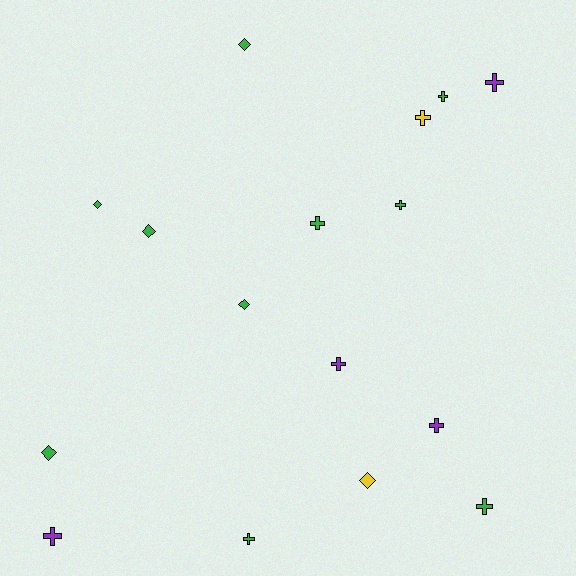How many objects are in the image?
There are 16 objects.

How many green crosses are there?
There are 5 green crosses.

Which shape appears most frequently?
Cross, with 10 objects.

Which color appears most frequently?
Green, with 10 objects.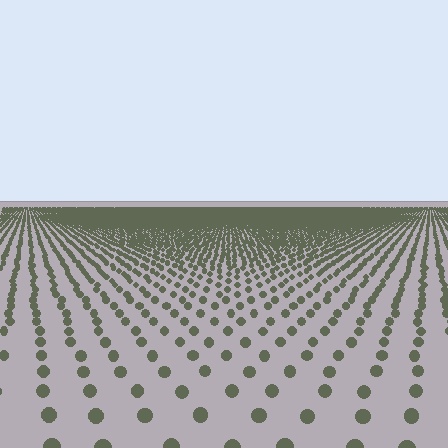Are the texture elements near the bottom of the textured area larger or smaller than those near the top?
Larger. Near the bottom, elements are closer to the viewer and appear at a bigger on-screen size.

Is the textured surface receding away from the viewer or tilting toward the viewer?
The surface is receding away from the viewer. Texture elements get smaller and denser toward the top.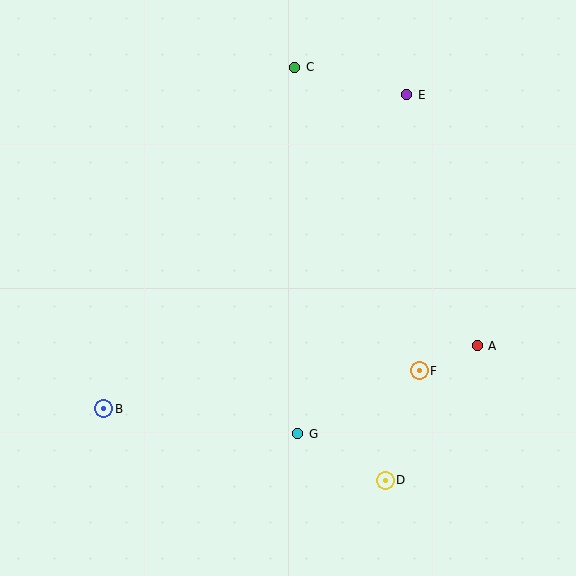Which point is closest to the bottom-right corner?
Point D is closest to the bottom-right corner.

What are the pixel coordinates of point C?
Point C is at (295, 67).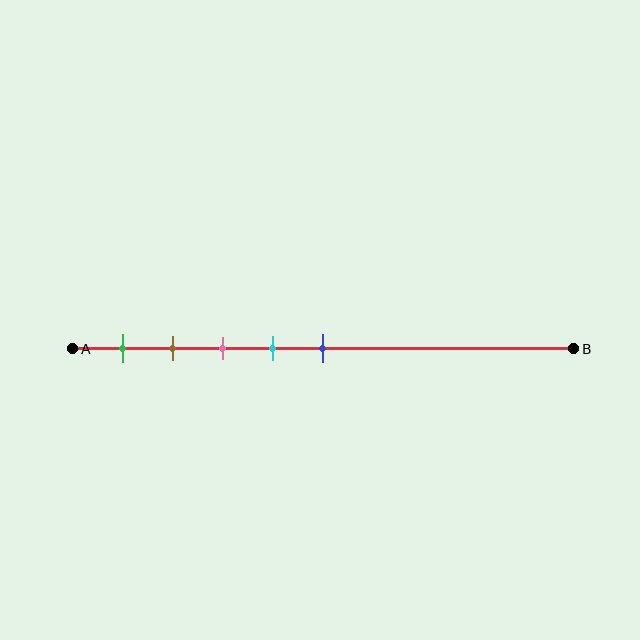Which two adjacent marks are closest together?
The brown and pink marks are the closest adjacent pair.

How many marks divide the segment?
There are 5 marks dividing the segment.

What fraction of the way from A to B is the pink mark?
The pink mark is approximately 30% (0.3) of the way from A to B.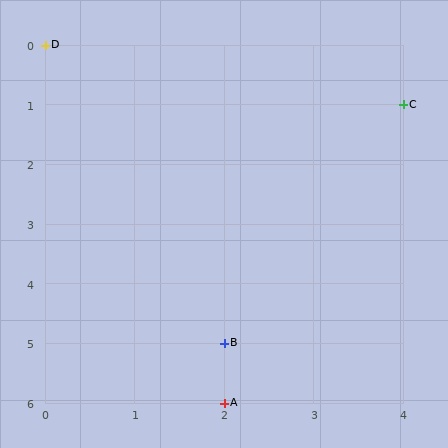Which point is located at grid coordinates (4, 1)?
Point C is at (4, 1).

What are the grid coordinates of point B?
Point B is at grid coordinates (2, 5).